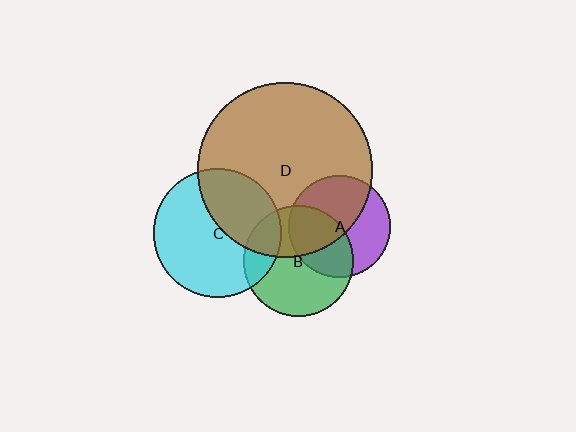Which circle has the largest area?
Circle D (brown).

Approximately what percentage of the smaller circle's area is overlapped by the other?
Approximately 40%.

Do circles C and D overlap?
Yes.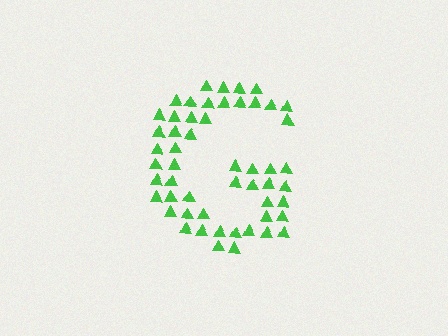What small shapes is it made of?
It is made of small triangles.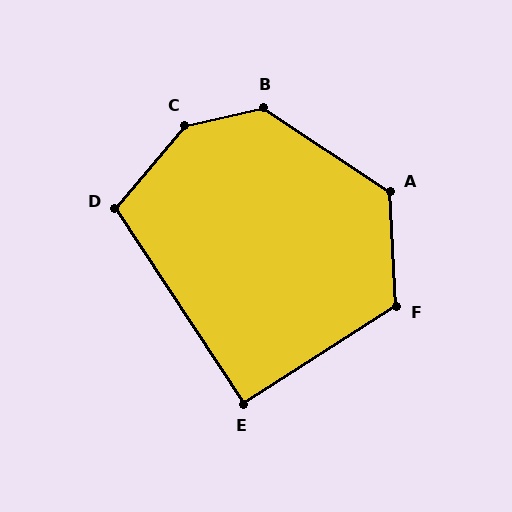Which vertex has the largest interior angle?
C, at approximately 143 degrees.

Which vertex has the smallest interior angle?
E, at approximately 91 degrees.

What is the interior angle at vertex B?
Approximately 134 degrees (obtuse).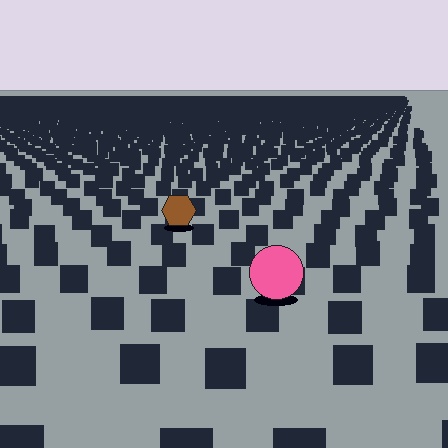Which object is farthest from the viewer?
The brown hexagon is farthest from the viewer. It appears smaller and the ground texture around it is denser.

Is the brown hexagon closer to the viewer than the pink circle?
No. The pink circle is closer — you can tell from the texture gradient: the ground texture is coarser near it.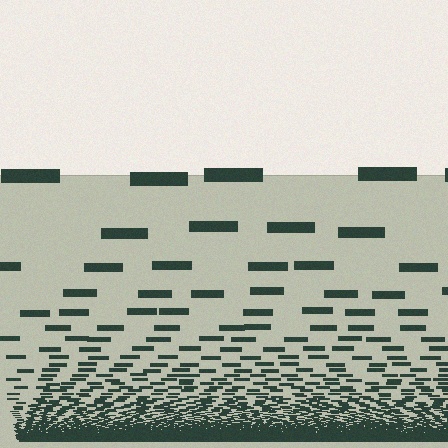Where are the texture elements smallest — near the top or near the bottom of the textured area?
Near the bottom.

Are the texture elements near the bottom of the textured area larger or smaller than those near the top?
Smaller. The gradient is inverted — elements near the bottom are smaller and denser.